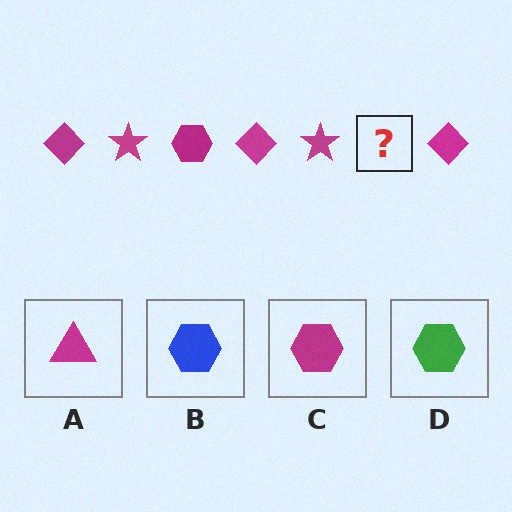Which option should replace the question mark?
Option C.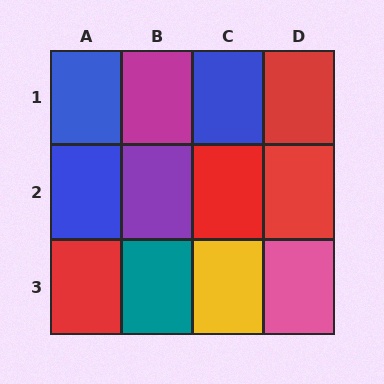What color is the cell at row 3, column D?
Pink.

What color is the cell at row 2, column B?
Purple.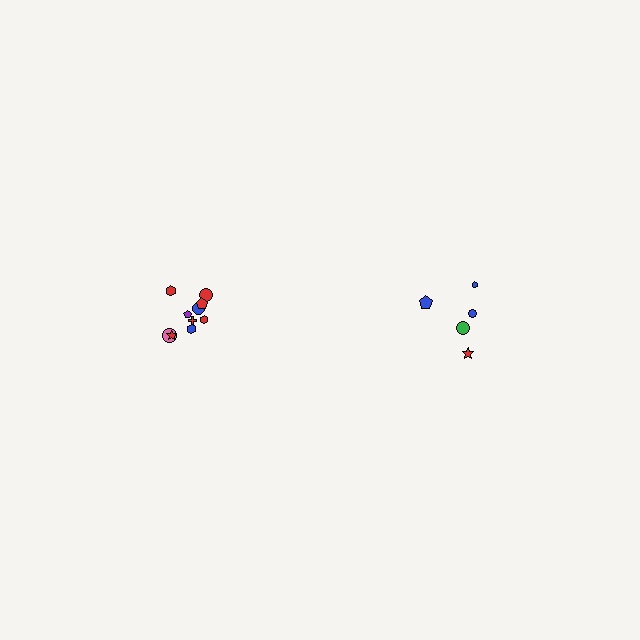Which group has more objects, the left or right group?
The left group.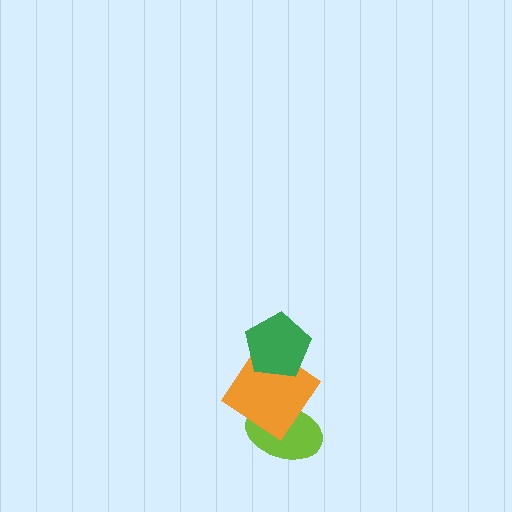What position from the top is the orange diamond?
The orange diamond is 2nd from the top.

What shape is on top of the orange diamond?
The green pentagon is on top of the orange diamond.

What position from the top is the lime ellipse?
The lime ellipse is 3rd from the top.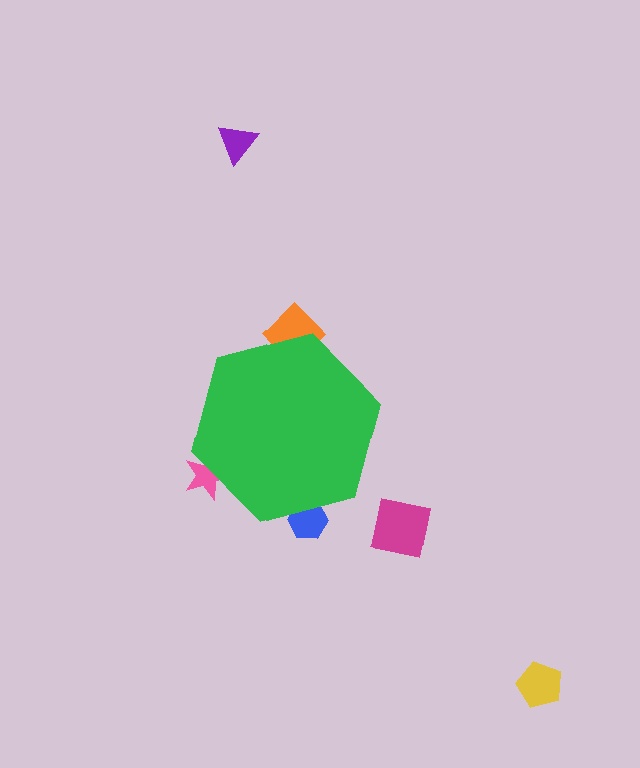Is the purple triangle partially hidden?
No, the purple triangle is fully visible.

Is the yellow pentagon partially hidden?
No, the yellow pentagon is fully visible.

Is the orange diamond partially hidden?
Yes, the orange diamond is partially hidden behind the green hexagon.